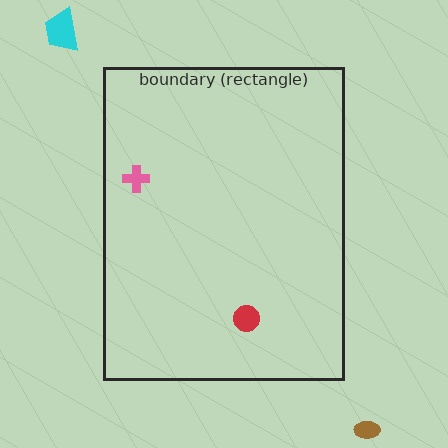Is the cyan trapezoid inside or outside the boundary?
Outside.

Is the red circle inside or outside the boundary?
Inside.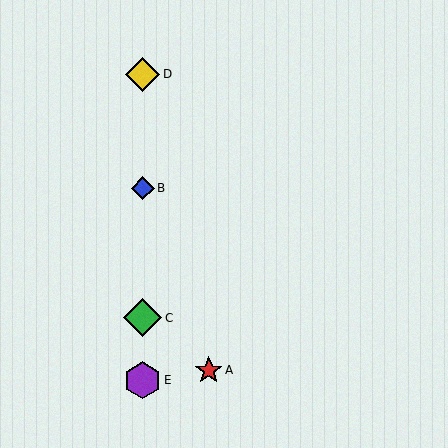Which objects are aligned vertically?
Objects B, C, D, E are aligned vertically.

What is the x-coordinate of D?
Object D is at x≈143.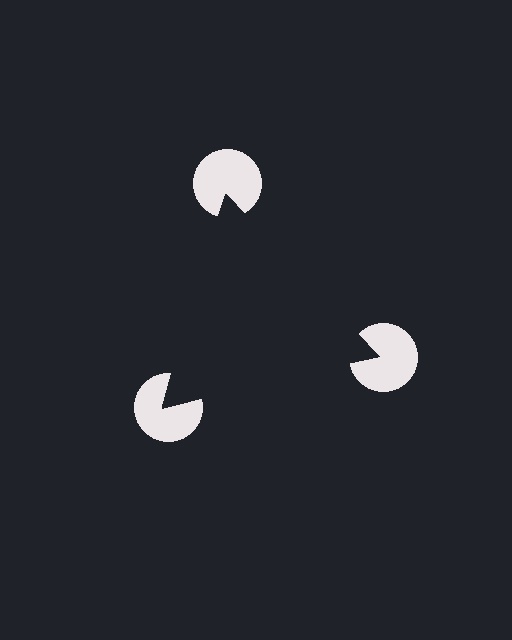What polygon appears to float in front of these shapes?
An illusory triangle — its edges are inferred from the aligned wedge cuts in the pac-man discs, not physically drawn.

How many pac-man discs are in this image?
There are 3 — one at each vertex of the illusory triangle.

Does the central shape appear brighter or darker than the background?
It typically appears slightly darker than the background, even though no actual brightness change is drawn.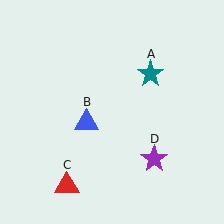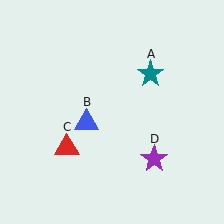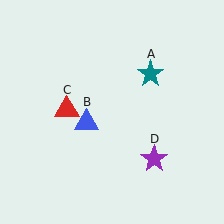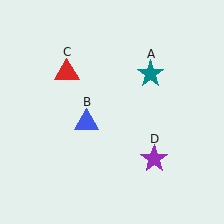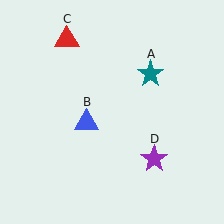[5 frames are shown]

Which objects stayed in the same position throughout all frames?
Teal star (object A) and blue triangle (object B) and purple star (object D) remained stationary.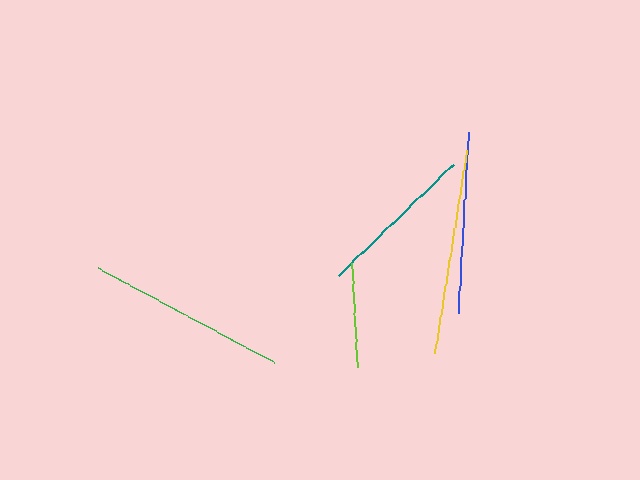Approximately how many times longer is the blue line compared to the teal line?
The blue line is approximately 1.1 times the length of the teal line.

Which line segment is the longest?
The yellow line is the longest at approximately 205 pixels.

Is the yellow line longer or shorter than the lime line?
The yellow line is longer than the lime line.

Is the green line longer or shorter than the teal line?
The green line is longer than the teal line.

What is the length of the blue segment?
The blue segment is approximately 181 pixels long.